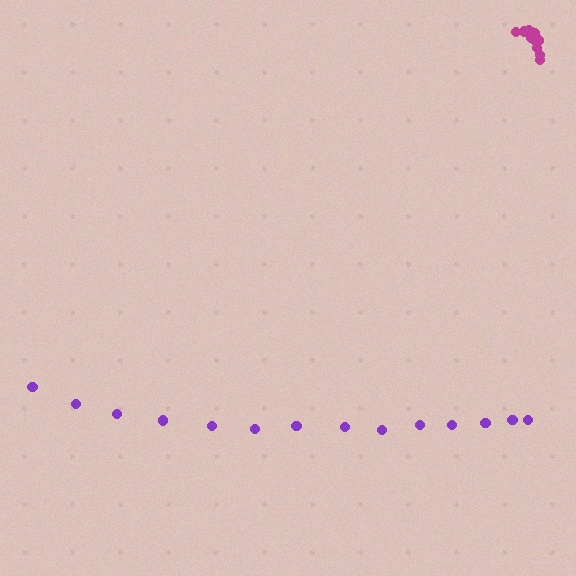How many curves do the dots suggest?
There are 2 distinct paths.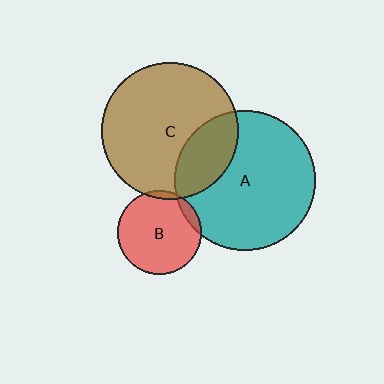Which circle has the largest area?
Circle A (teal).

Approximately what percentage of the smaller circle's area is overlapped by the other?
Approximately 5%.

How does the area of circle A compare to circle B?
Approximately 2.8 times.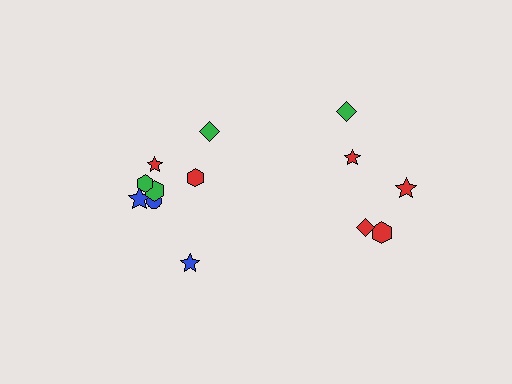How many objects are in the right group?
There are 5 objects.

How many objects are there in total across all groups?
There are 13 objects.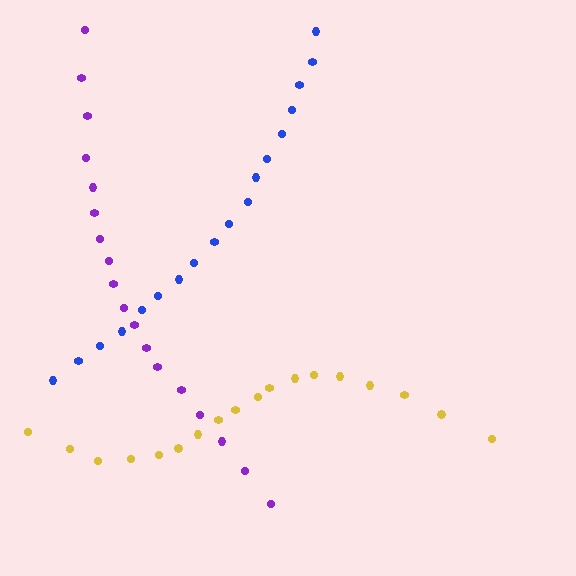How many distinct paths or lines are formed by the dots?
There are 3 distinct paths.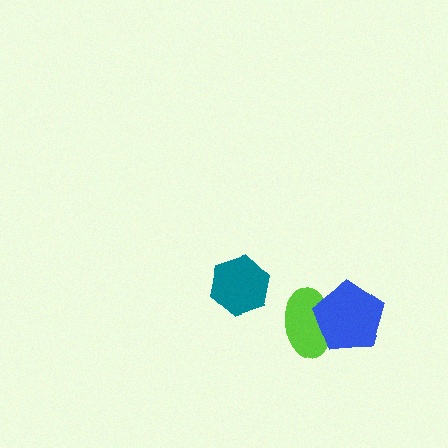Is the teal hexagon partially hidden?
No, no other shape covers it.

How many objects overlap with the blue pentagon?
1 object overlaps with the blue pentagon.